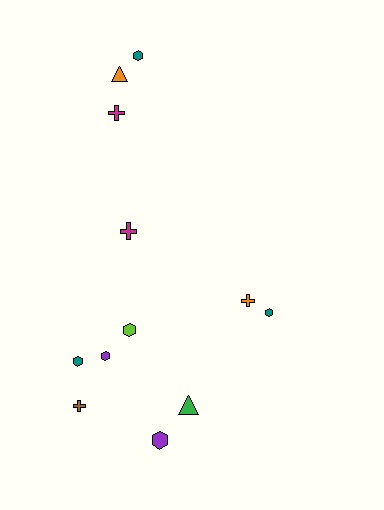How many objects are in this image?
There are 12 objects.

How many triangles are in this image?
There are 2 triangles.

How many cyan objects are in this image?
There are no cyan objects.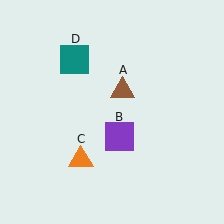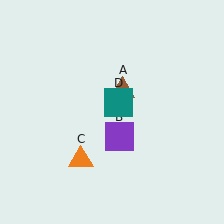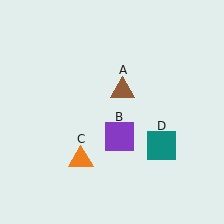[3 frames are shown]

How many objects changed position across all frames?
1 object changed position: teal square (object D).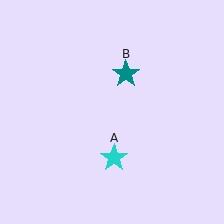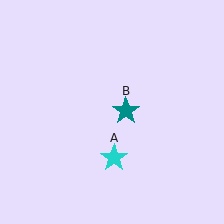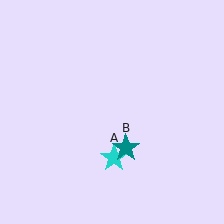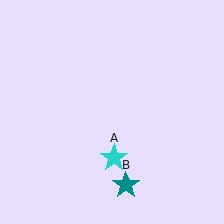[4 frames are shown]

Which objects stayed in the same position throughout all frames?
Cyan star (object A) remained stationary.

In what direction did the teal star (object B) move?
The teal star (object B) moved down.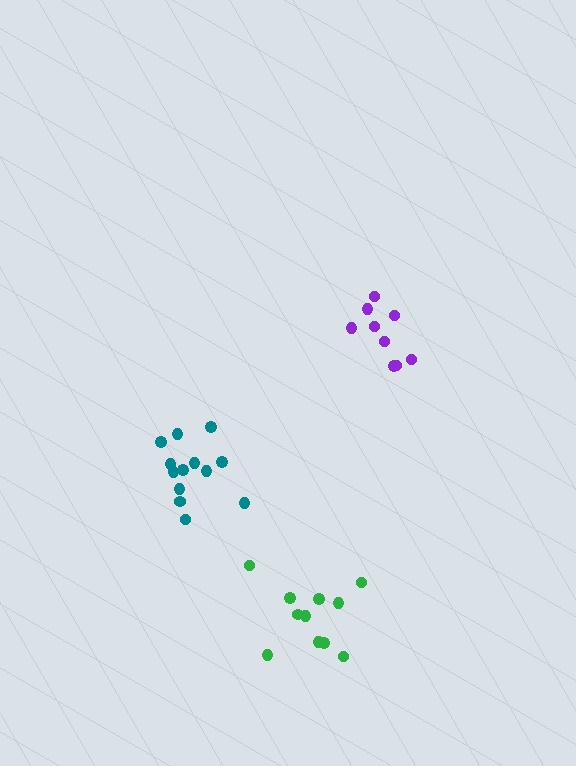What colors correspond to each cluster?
The clusters are colored: teal, green, purple.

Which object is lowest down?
The green cluster is bottommost.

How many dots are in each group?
Group 1: 13 dots, Group 2: 11 dots, Group 3: 9 dots (33 total).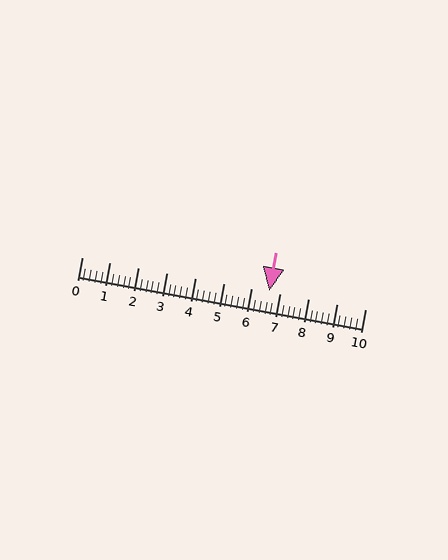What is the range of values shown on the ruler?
The ruler shows values from 0 to 10.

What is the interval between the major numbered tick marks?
The major tick marks are spaced 1 units apart.